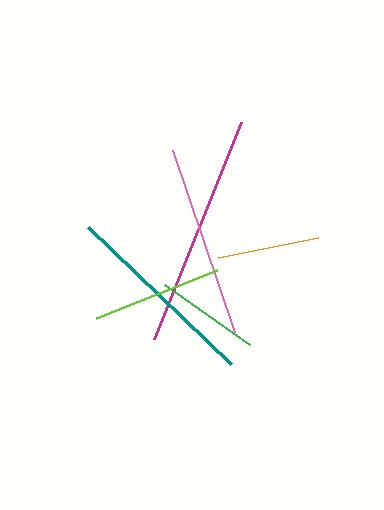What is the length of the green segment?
The green segment is approximately 105 pixels long.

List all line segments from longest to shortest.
From longest to shortest: magenta, teal, pink, lime, green, orange.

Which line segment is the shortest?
The orange line is the shortest at approximately 102 pixels.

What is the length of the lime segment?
The lime segment is approximately 131 pixels long.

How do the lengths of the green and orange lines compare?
The green and orange lines are approximately the same length.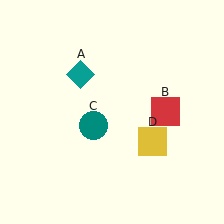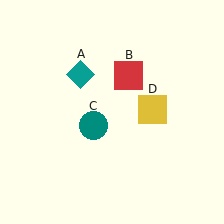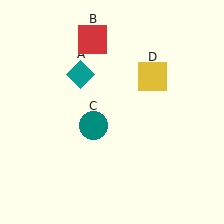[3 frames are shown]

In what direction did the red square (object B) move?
The red square (object B) moved up and to the left.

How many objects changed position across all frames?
2 objects changed position: red square (object B), yellow square (object D).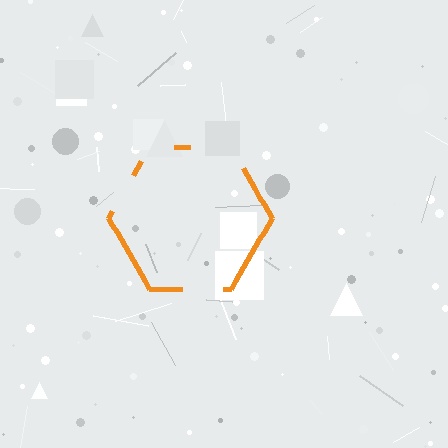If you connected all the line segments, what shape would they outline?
They would outline a hexagon.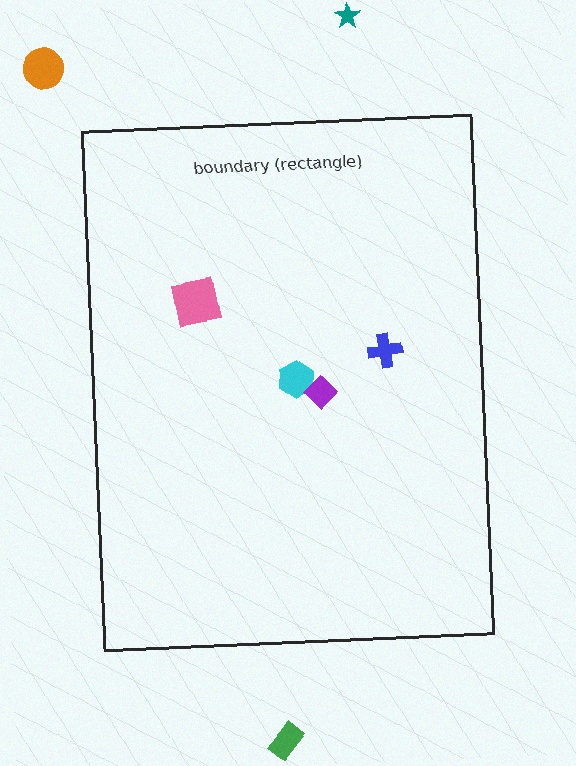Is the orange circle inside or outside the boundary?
Outside.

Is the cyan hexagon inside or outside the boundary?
Inside.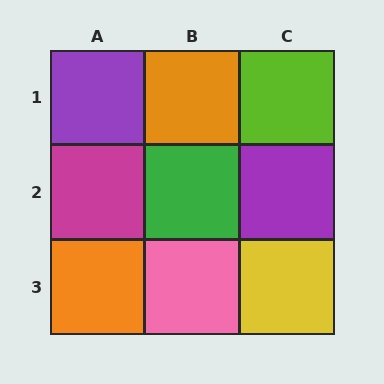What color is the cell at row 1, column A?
Purple.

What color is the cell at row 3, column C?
Yellow.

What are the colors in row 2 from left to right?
Magenta, green, purple.